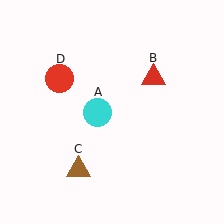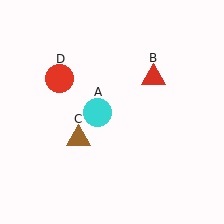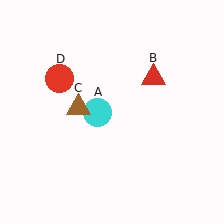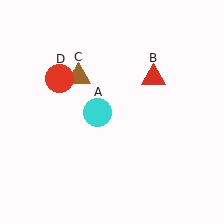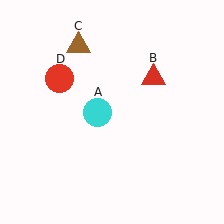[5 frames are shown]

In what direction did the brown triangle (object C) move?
The brown triangle (object C) moved up.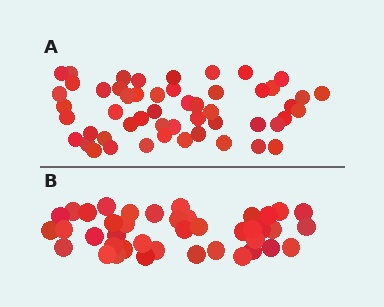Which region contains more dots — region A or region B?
Region A (the top region) has more dots.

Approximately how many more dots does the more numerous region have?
Region A has roughly 12 or so more dots than region B.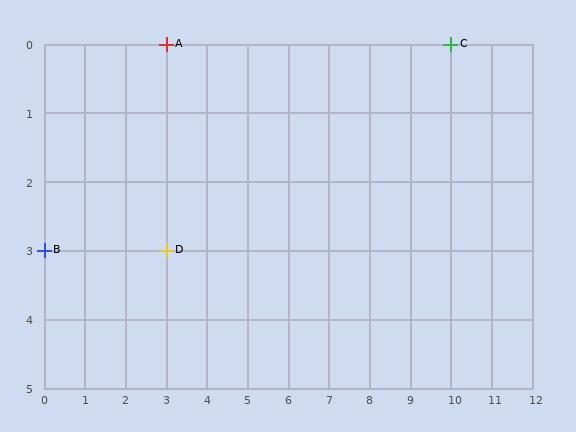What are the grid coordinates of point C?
Point C is at grid coordinates (10, 0).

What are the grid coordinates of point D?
Point D is at grid coordinates (3, 3).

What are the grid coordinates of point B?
Point B is at grid coordinates (0, 3).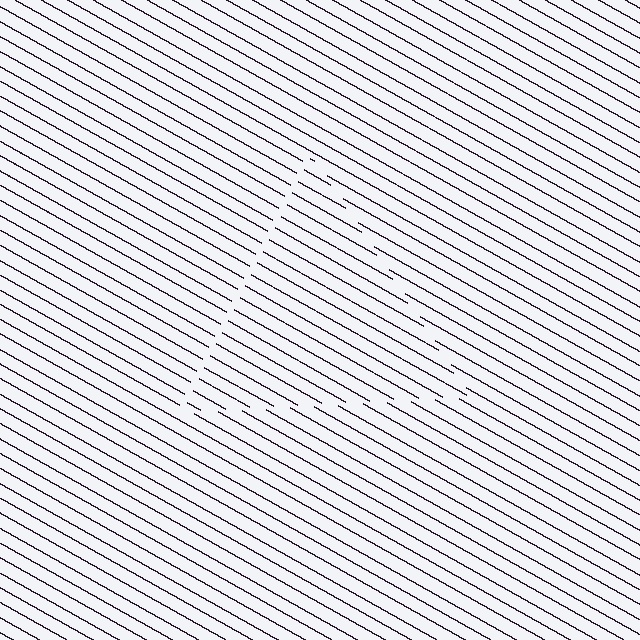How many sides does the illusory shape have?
3 sides — the line-ends trace a triangle.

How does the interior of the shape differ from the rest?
The interior of the shape contains the same grating, shifted by half a period — the contour is defined by the phase discontinuity where line-ends from the inner and outer gratings abut.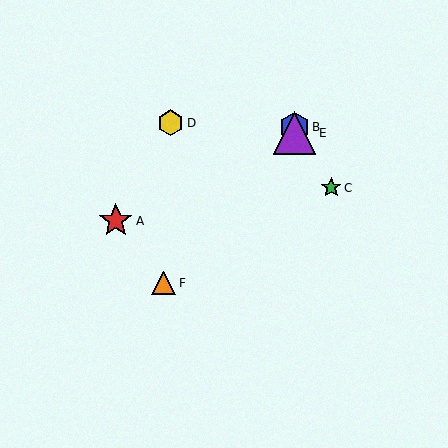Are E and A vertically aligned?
No, E is at x≈295 and A is at x≈116.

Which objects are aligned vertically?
Objects B, E are aligned vertically.